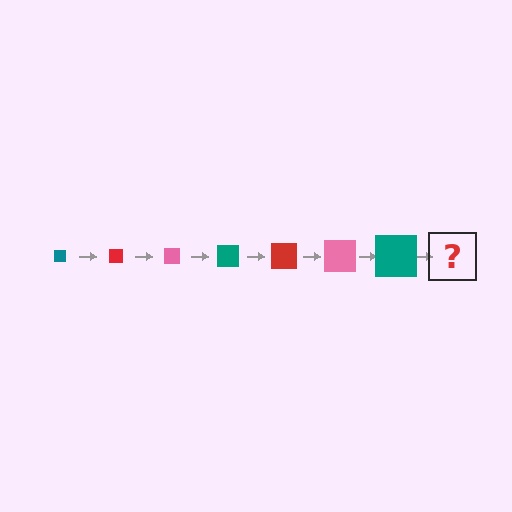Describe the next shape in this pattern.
It should be a red square, larger than the previous one.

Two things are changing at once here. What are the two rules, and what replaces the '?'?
The two rules are that the square grows larger each step and the color cycles through teal, red, and pink. The '?' should be a red square, larger than the previous one.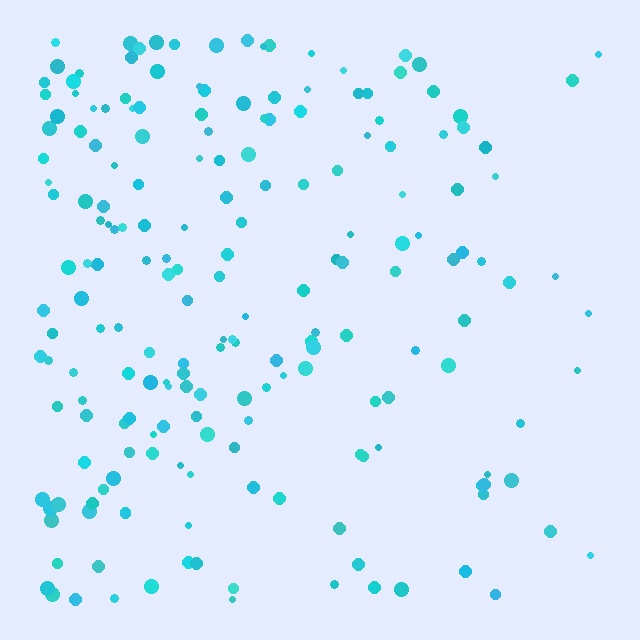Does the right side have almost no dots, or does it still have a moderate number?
Still a moderate number, just noticeably fewer than the left.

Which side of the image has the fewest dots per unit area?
The right.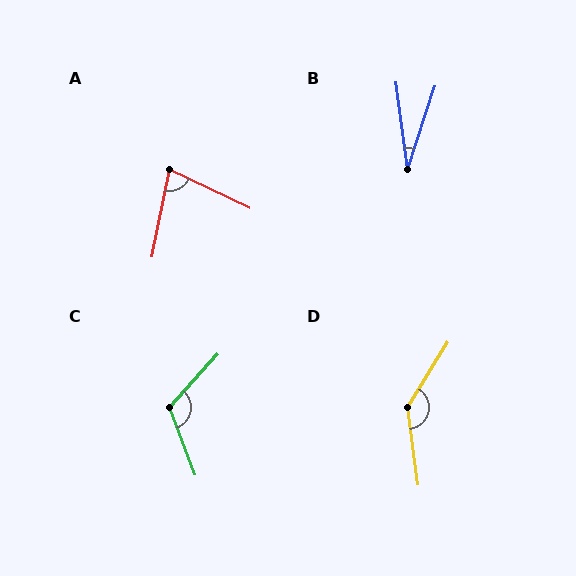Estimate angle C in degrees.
Approximately 117 degrees.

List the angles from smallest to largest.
B (25°), A (76°), C (117°), D (141°).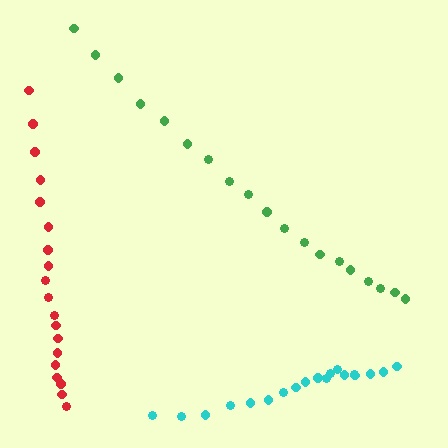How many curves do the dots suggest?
There are 3 distinct paths.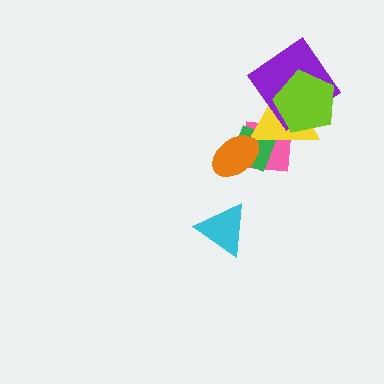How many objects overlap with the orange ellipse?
2 objects overlap with the orange ellipse.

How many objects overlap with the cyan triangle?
0 objects overlap with the cyan triangle.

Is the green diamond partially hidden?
Yes, it is partially covered by another shape.